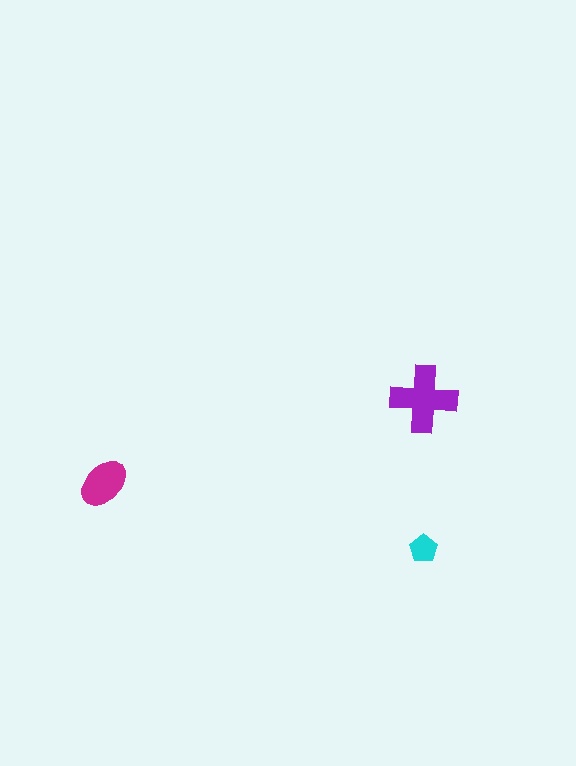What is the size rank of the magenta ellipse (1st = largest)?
2nd.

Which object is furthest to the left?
The magenta ellipse is leftmost.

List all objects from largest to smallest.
The purple cross, the magenta ellipse, the cyan pentagon.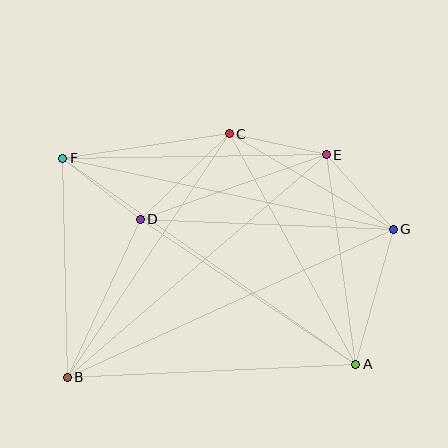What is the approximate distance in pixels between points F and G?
The distance between F and G is approximately 338 pixels.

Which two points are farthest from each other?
Points A and F are farthest from each other.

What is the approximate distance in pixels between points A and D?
The distance between A and D is approximately 260 pixels.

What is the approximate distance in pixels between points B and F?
The distance between B and F is approximately 219 pixels.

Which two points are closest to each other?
Points D and F are closest to each other.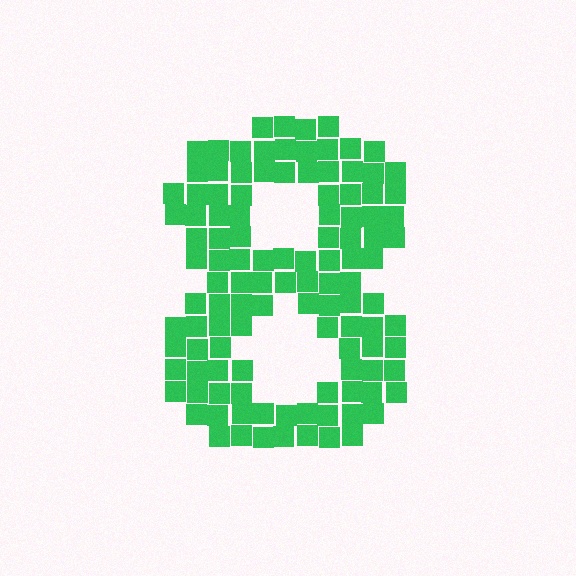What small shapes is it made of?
It is made of small squares.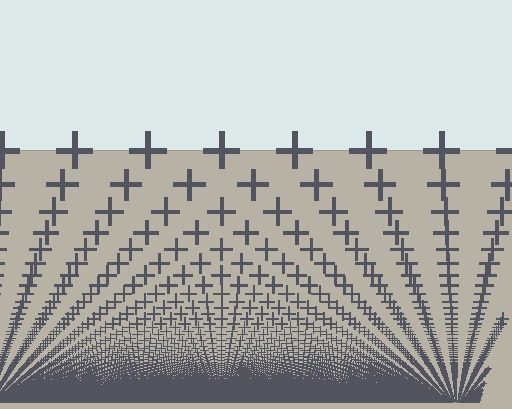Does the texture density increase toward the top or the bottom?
Density increases toward the bottom.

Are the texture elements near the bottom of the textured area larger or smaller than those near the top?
Smaller. The gradient is inverted — elements near the bottom are smaller and denser.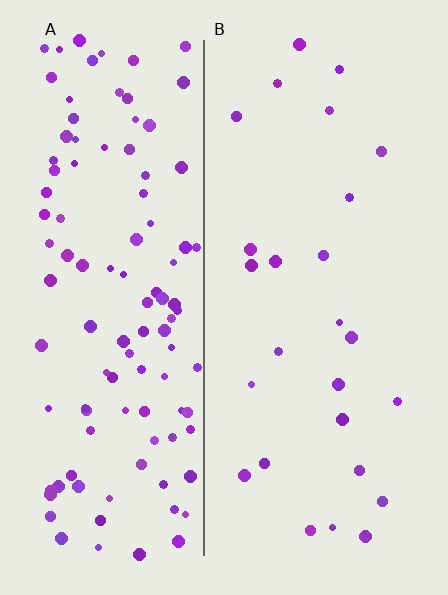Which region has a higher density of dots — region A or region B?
A (the left).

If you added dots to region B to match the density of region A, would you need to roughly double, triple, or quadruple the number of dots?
Approximately quadruple.